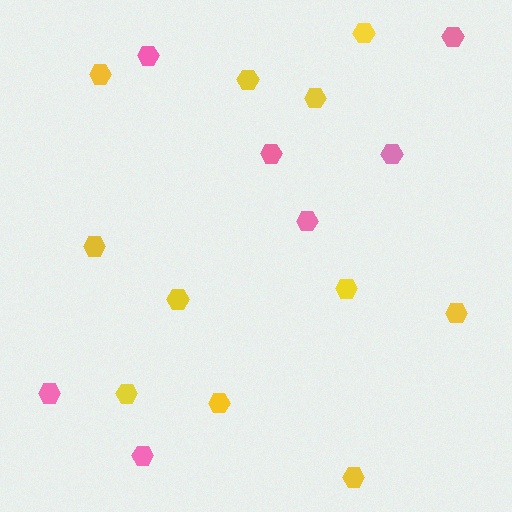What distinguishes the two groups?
There are 2 groups: one group of pink hexagons (7) and one group of yellow hexagons (11).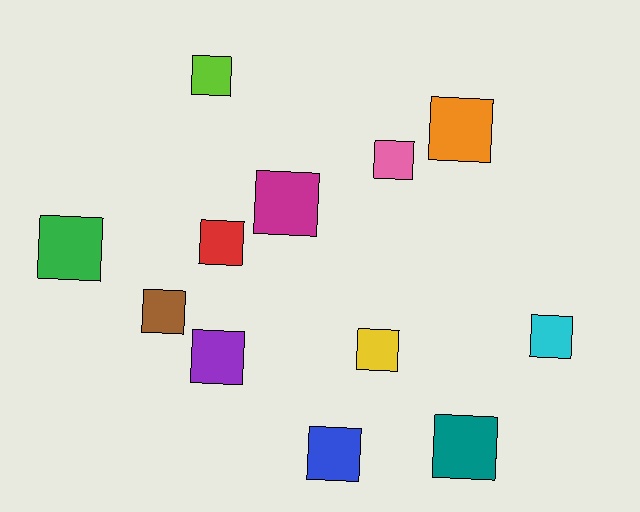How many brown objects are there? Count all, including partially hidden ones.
There is 1 brown object.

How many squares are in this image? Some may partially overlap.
There are 12 squares.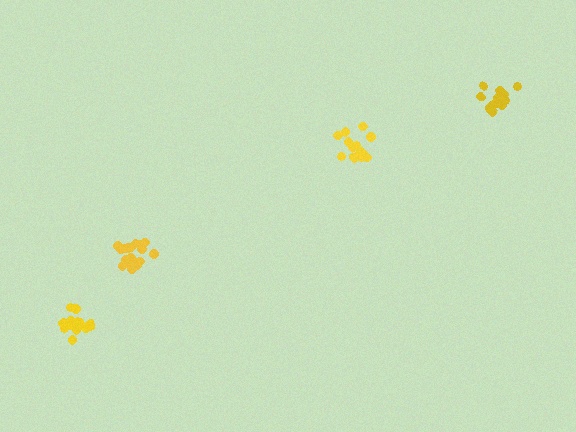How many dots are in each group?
Group 1: 13 dots, Group 2: 19 dots, Group 3: 15 dots, Group 4: 18 dots (65 total).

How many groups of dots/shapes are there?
There are 4 groups.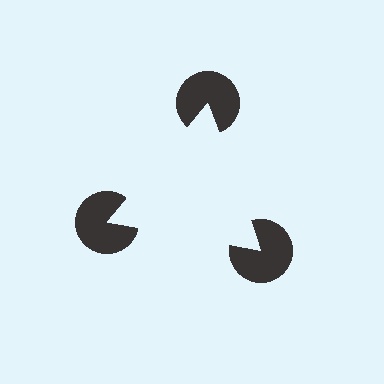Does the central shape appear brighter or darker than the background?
It typically appears slightly brighter than the background, even though no actual brightness change is drawn.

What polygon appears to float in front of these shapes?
An illusory triangle — its edges are inferred from the aligned wedge cuts in the pac-man discs, not physically drawn.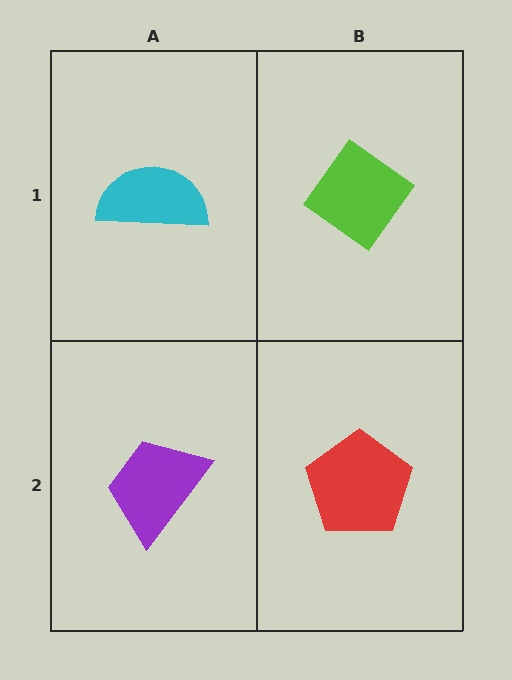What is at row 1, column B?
A lime diamond.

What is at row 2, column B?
A red pentagon.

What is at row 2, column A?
A purple trapezoid.